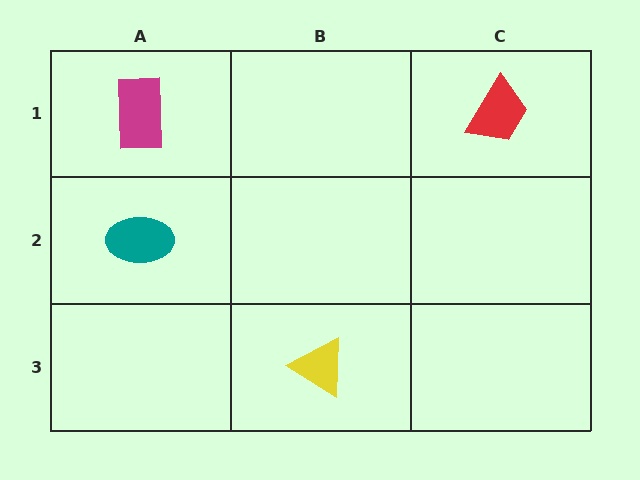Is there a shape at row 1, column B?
No, that cell is empty.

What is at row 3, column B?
A yellow triangle.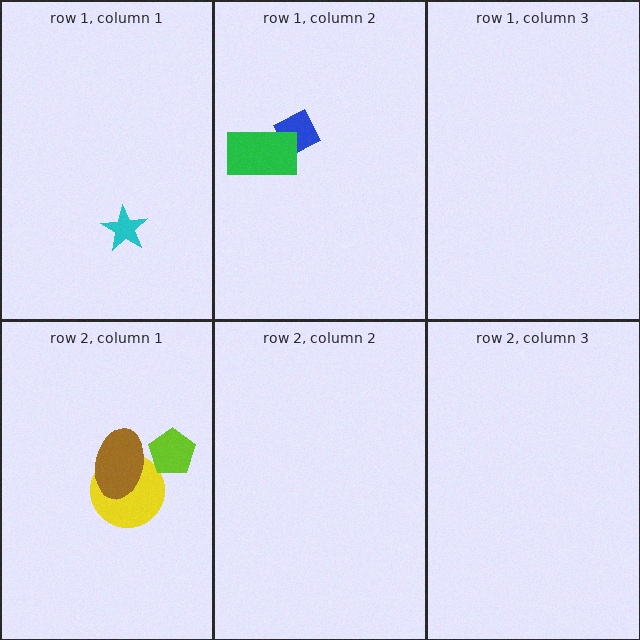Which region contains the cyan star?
The row 1, column 1 region.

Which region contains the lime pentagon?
The row 2, column 1 region.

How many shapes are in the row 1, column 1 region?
1.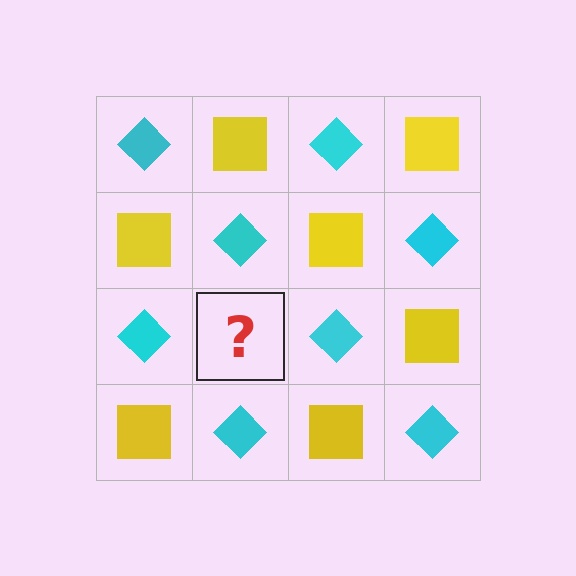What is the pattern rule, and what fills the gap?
The rule is that it alternates cyan diamond and yellow square in a checkerboard pattern. The gap should be filled with a yellow square.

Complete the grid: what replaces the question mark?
The question mark should be replaced with a yellow square.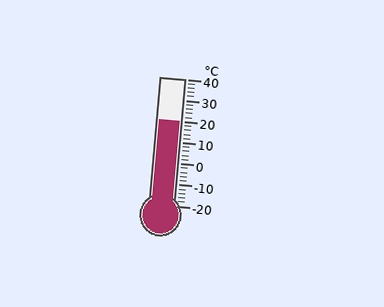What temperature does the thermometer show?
The thermometer shows approximately 20°C.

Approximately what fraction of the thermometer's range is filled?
The thermometer is filled to approximately 65% of its range.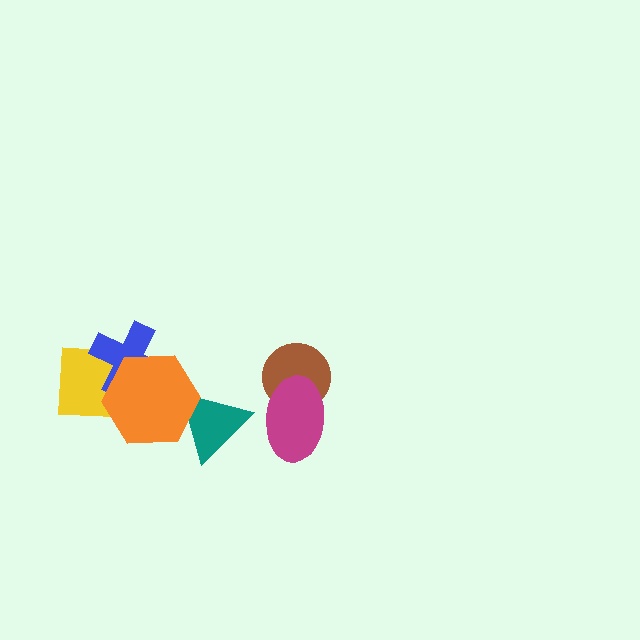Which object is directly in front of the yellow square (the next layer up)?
The blue cross is directly in front of the yellow square.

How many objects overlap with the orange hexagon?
3 objects overlap with the orange hexagon.